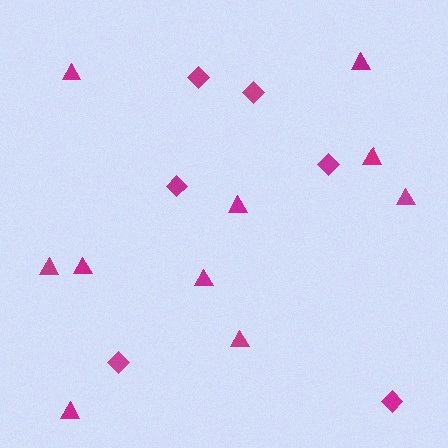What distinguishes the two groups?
There are 2 groups: one group of diamonds (6) and one group of triangles (10).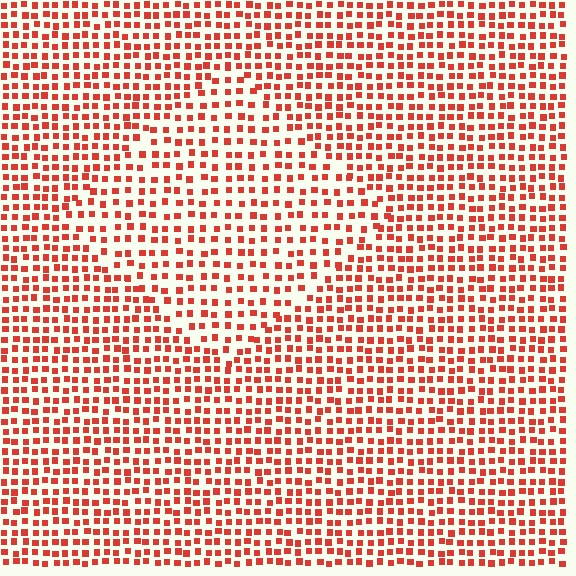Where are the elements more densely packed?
The elements are more densely packed outside the diamond boundary.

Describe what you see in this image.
The image contains small red elements arranged at two different densities. A diamond-shaped region is visible where the elements are less densely packed than the surrounding area.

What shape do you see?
I see a diamond.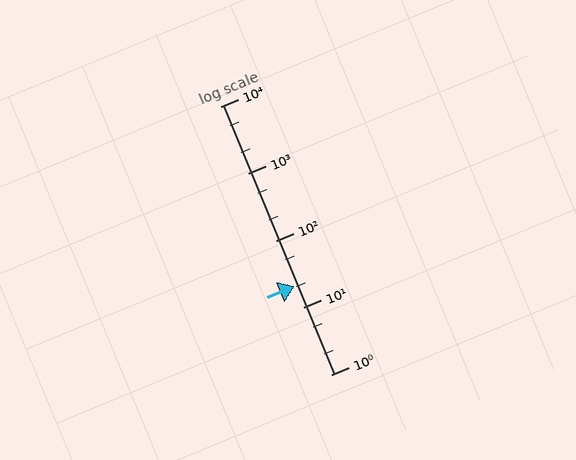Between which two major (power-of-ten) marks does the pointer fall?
The pointer is between 10 and 100.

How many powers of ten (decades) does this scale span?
The scale spans 4 decades, from 1 to 10000.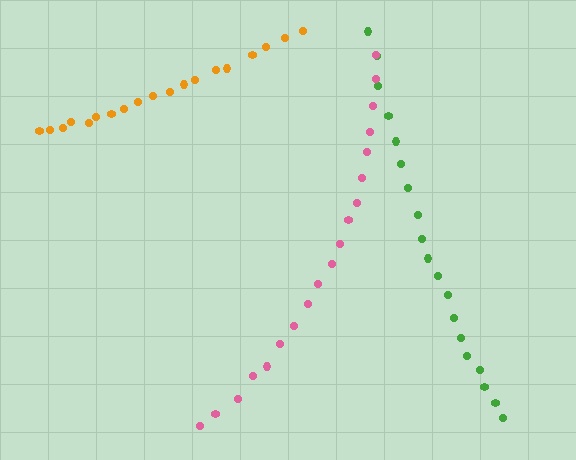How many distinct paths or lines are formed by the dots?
There are 3 distinct paths.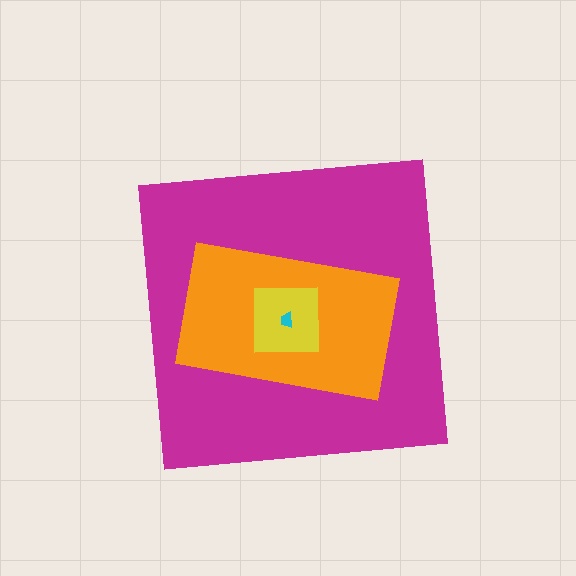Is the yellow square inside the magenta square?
Yes.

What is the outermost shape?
The magenta square.